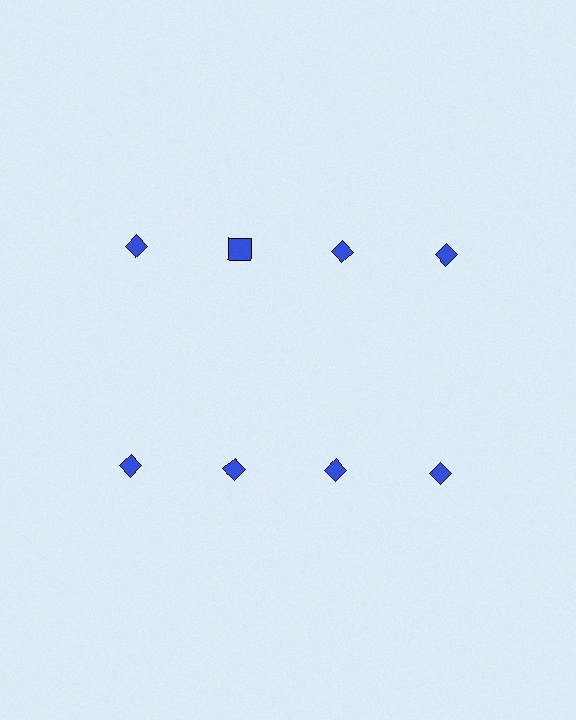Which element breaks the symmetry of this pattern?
The blue square in the top row, second from left column breaks the symmetry. All other shapes are blue diamonds.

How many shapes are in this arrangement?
There are 8 shapes arranged in a grid pattern.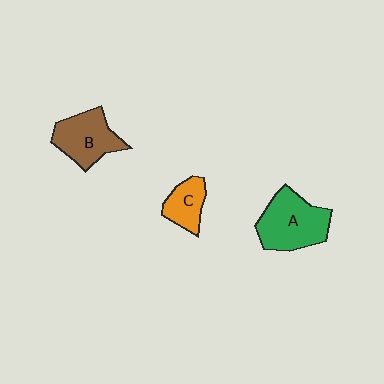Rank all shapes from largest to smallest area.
From largest to smallest: A (green), B (brown), C (orange).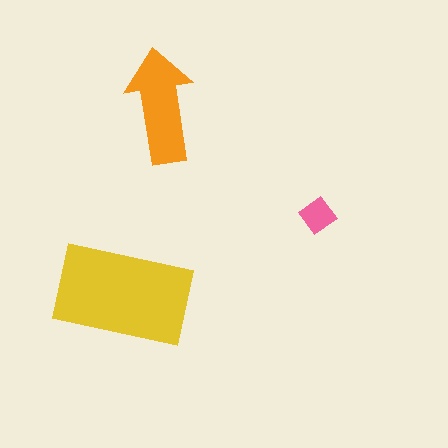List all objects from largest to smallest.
The yellow rectangle, the orange arrow, the pink diamond.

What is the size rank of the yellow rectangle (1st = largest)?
1st.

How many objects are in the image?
There are 3 objects in the image.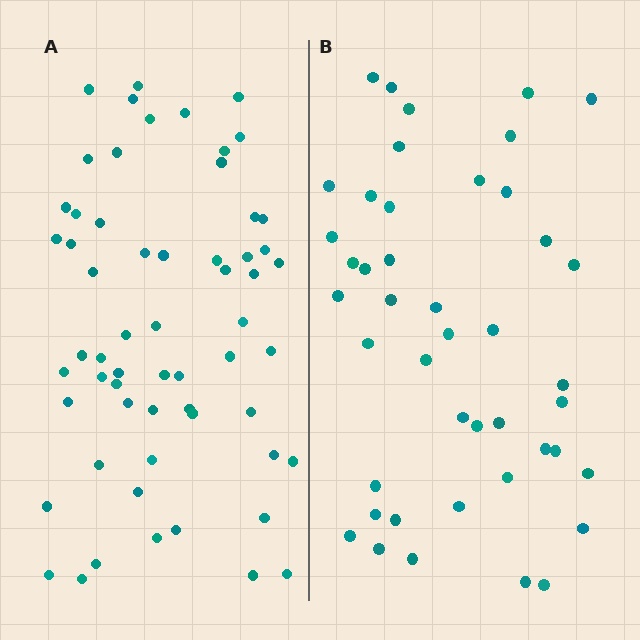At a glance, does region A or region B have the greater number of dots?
Region A (the left region) has more dots.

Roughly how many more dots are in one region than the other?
Region A has approximately 15 more dots than region B.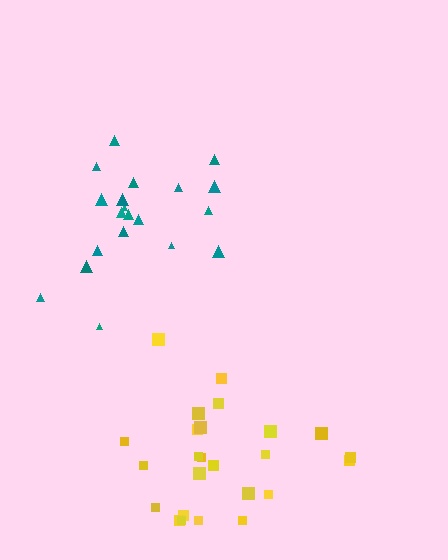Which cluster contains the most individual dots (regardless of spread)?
Yellow (25).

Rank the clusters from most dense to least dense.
teal, yellow.